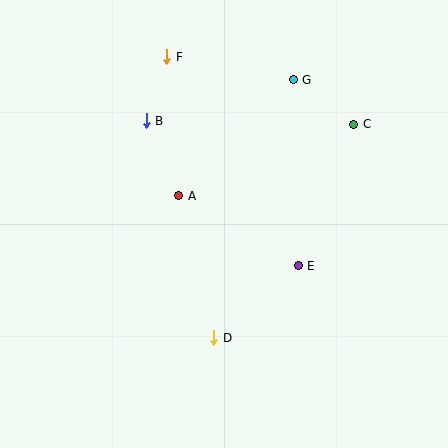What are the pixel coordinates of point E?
Point E is at (298, 266).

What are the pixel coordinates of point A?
Point A is at (179, 196).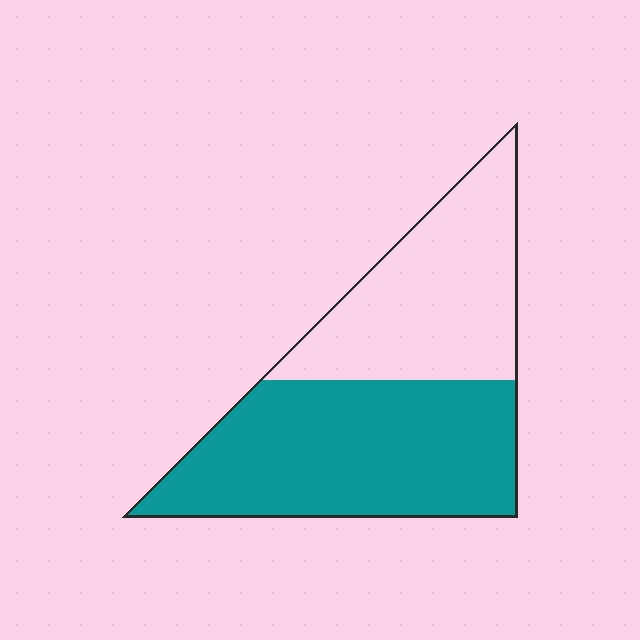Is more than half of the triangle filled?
Yes.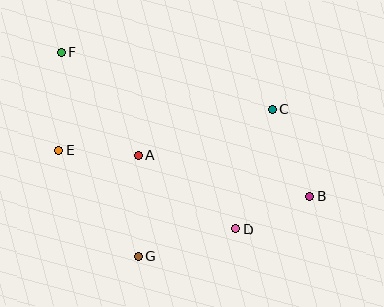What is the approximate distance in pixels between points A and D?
The distance between A and D is approximately 123 pixels.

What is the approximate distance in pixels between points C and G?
The distance between C and G is approximately 199 pixels.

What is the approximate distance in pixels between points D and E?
The distance between D and E is approximately 194 pixels.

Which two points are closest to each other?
Points A and E are closest to each other.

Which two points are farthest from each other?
Points B and F are farthest from each other.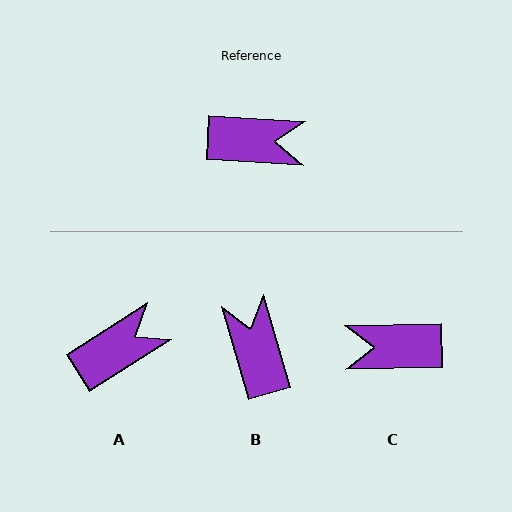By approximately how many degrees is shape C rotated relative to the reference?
Approximately 175 degrees clockwise.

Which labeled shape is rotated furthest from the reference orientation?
C, about 175 degrees away.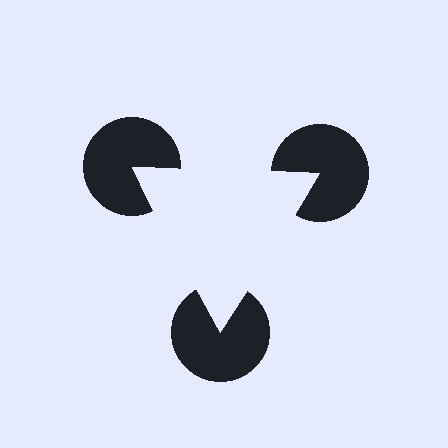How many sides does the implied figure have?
3 sides.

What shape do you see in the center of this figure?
An illusory triangle — its edges are inferred from the aligned wedge cuts in the pac-man discs, not physically drawn.